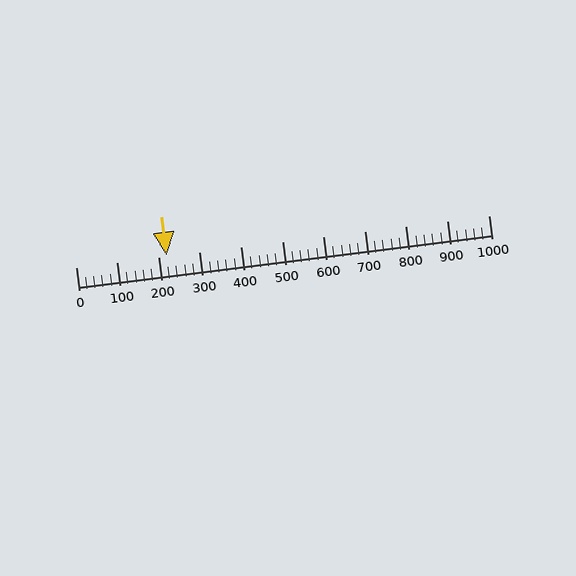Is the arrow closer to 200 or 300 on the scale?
The arrow is closer to 200.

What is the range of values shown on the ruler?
The ruler shows values from 0 to 1000.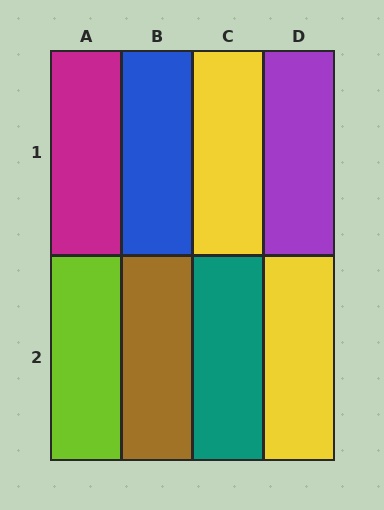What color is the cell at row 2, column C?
Teal.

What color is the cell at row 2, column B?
Brown.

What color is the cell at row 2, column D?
Yellow.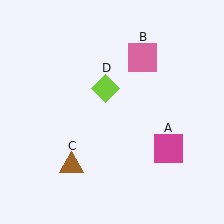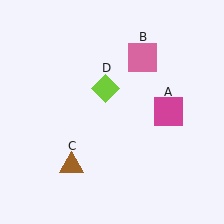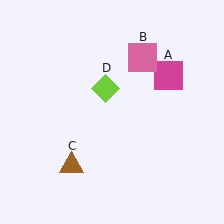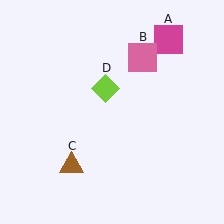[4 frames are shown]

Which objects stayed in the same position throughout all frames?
Pink square (object B) and brown triangle (object C) and lime diamond (object D) remained stationary.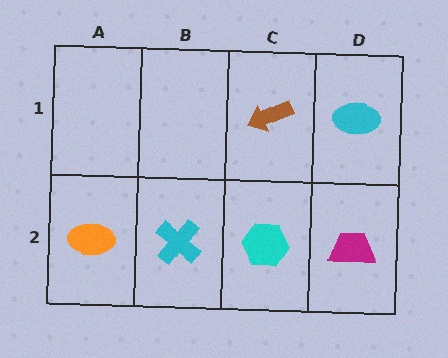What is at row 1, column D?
A cyan ellipse.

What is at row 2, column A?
An orange ellipse.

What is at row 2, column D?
A magenta trapezoid.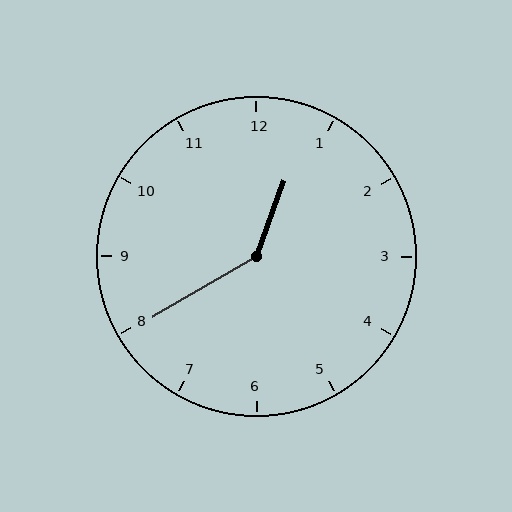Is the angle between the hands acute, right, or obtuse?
It is obtuse.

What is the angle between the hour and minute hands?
Approximately 140 degrees.